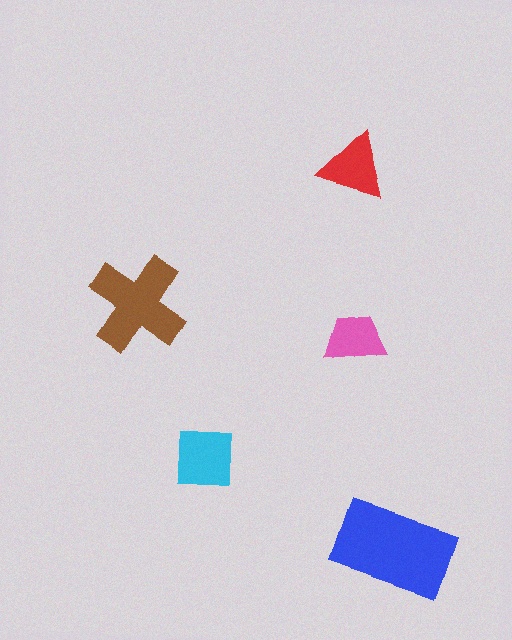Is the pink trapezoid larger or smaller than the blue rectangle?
Smaller.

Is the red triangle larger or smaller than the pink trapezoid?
Larger.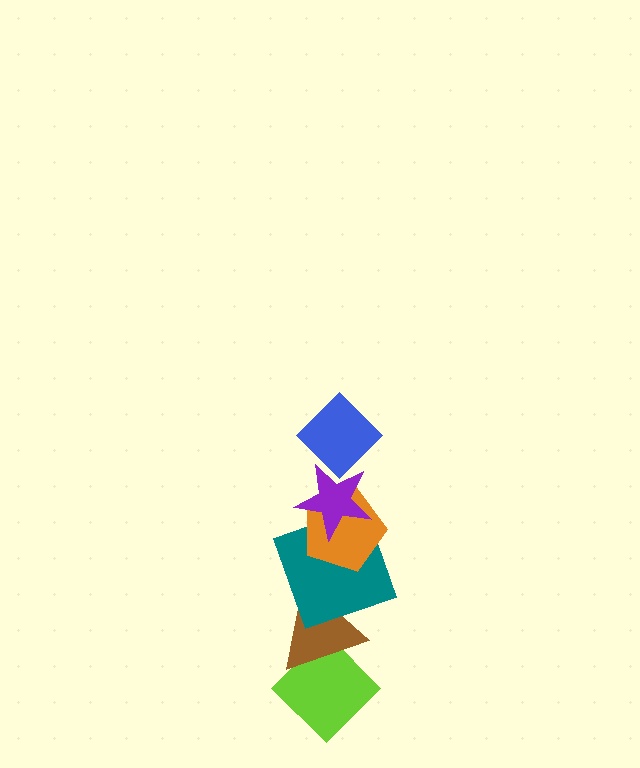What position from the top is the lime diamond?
The lime diamond is 6th from the top.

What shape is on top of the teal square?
The orange pentagon is on top of the teal square.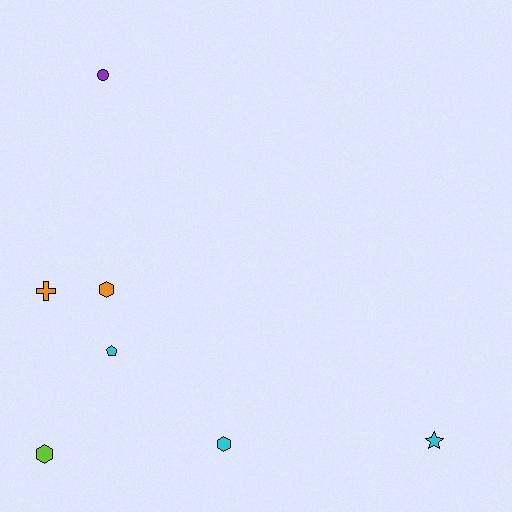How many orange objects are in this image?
There are 2 orange objects.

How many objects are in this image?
There are 7 objects.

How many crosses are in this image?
There is 1 cross.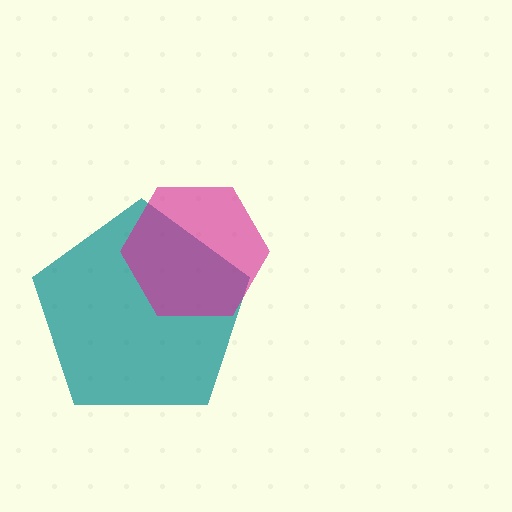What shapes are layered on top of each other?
The layered shapes are: a teal pentagon, a magenta hexagon.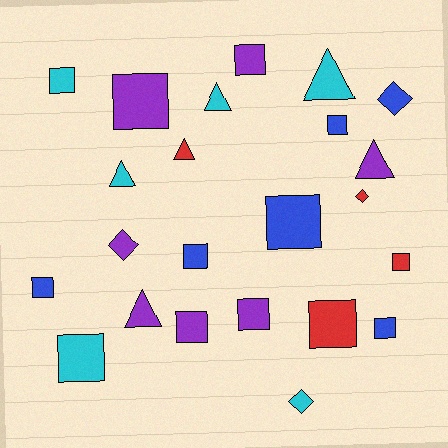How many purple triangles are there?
There are 2 purple triangles.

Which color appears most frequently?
Purple, with 7 objects.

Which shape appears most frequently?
Square, with 13 objects.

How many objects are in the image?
There are 23 objects.